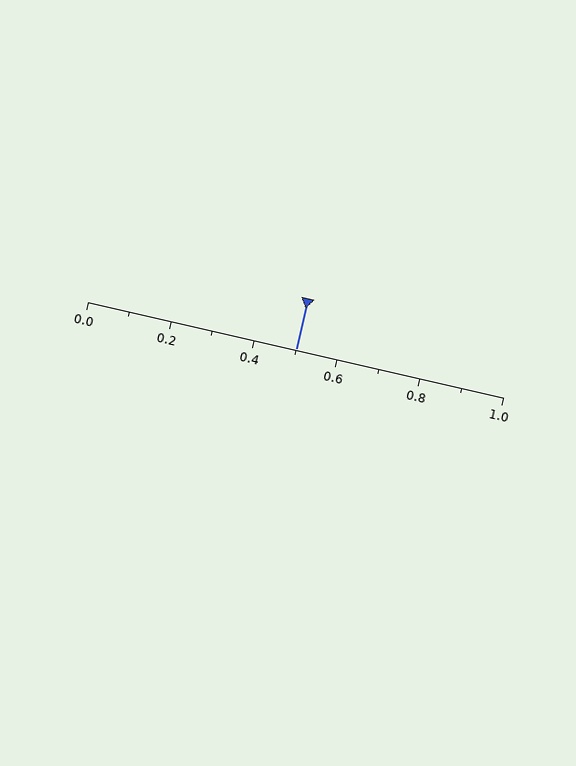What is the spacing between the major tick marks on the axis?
The major ticks are spaced 0.2 apart.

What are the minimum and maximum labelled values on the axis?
The axis runs from 0.0 to 1.0.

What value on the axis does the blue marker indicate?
The marker indicates approximately 0.5.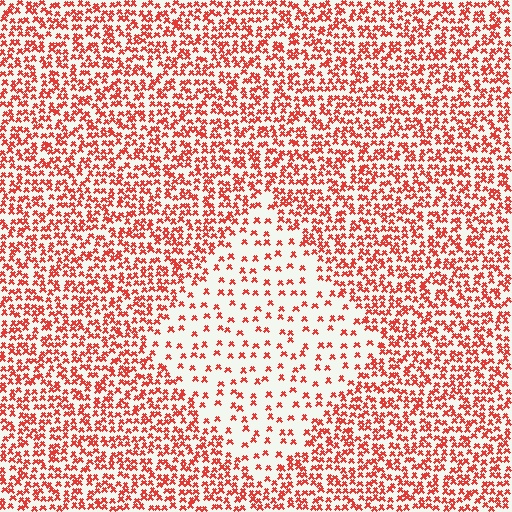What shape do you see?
I see a diamond.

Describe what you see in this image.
The image contains small red elements arranged at two different densities. A diamond-shaped region is visible where the elements are less densely packed than the surrounding area.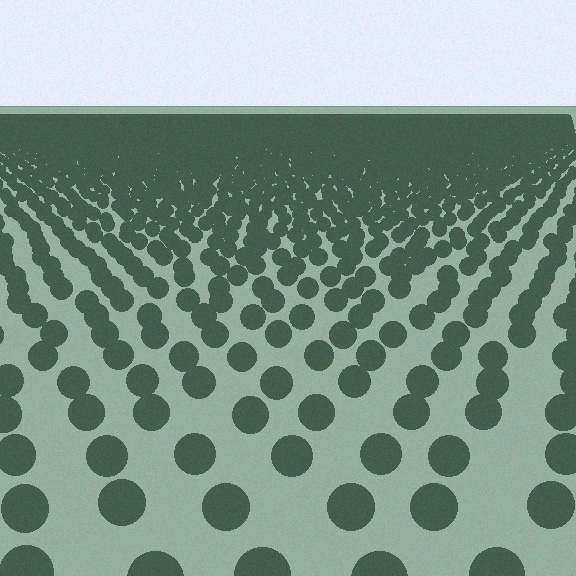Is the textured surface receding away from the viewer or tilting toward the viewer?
The surface is receding away from the viewer. Texture elements get smaller and denser toward the top.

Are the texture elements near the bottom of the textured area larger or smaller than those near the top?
Larger. Near the bottom, elements are closer to the viewer and appear at a bigger on-screen size.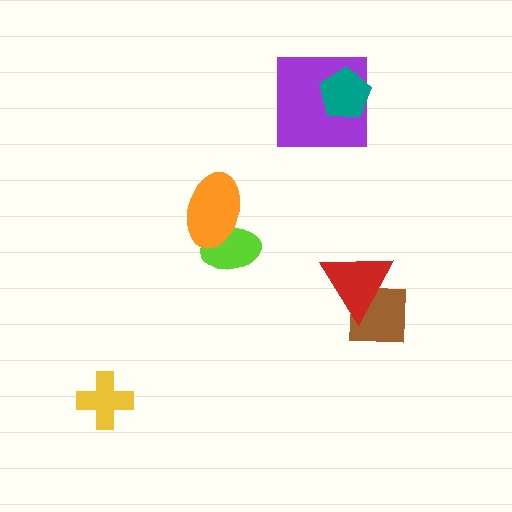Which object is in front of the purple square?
The teal pentagon is in front of the purple square.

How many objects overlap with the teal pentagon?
1 object overlaps with the teal pentagon.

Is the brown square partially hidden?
Yes, it is partially covered by another shape.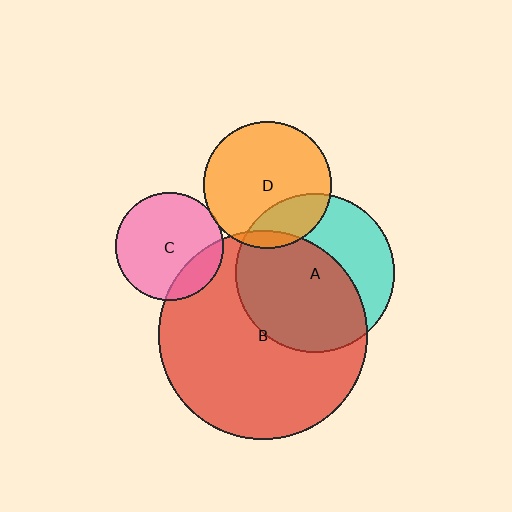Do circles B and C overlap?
Yes.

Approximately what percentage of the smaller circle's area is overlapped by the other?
Approximately 20%.